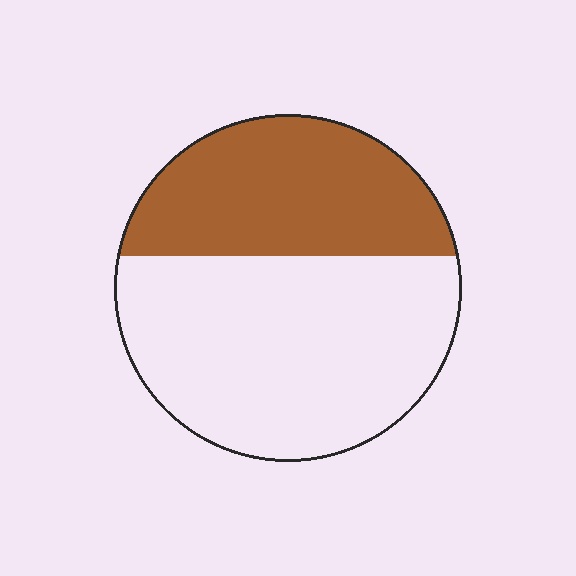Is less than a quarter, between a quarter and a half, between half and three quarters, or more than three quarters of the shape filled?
Between a quarter and a half.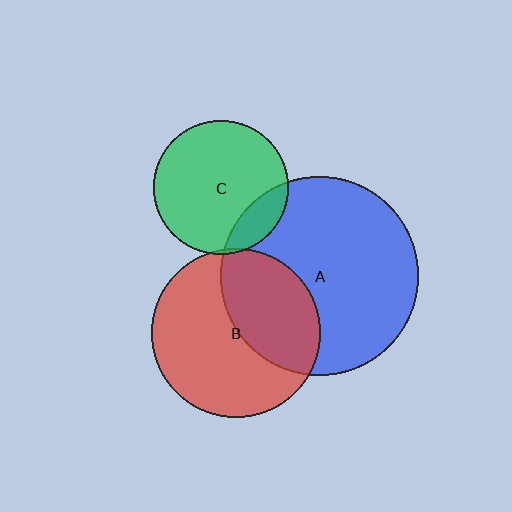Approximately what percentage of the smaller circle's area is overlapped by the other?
Approximately 5%.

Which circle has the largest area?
Circle A (blue).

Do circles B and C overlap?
Yes.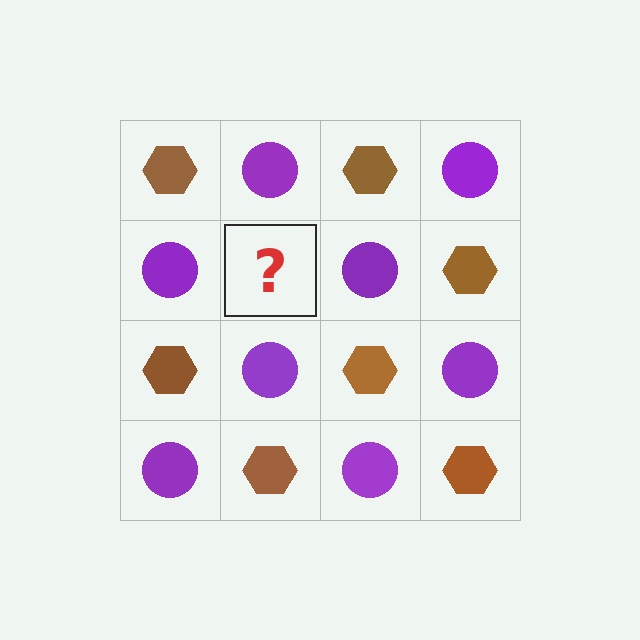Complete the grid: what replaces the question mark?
The question mark should be replaced with a brown hexagon.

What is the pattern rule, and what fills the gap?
The rule is that it alternates brown hexagon and purple circle in a checkerboard pattern. The gap should be filled with a brown hexagon.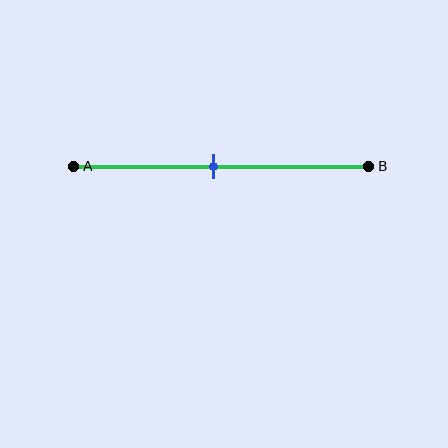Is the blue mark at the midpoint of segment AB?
Yes, the mark is approximately at the midpoint.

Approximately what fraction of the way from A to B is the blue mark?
The blue mark is approximately 45% of the way from A to B.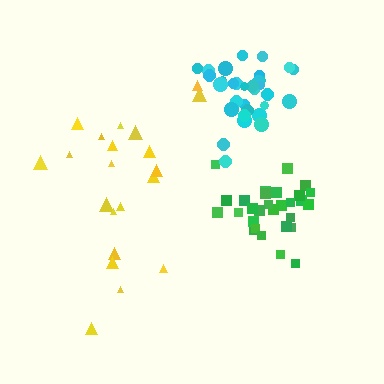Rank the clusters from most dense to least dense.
green, cyan, yellow.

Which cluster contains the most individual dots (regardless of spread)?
Cyan (33).